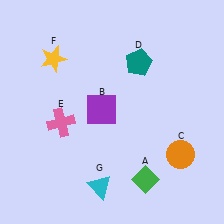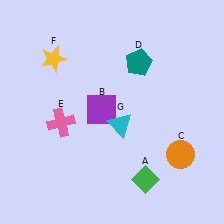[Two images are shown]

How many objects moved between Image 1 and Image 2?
1 object moved between the two images.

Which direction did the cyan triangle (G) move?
The cyan triangle (G) moved up.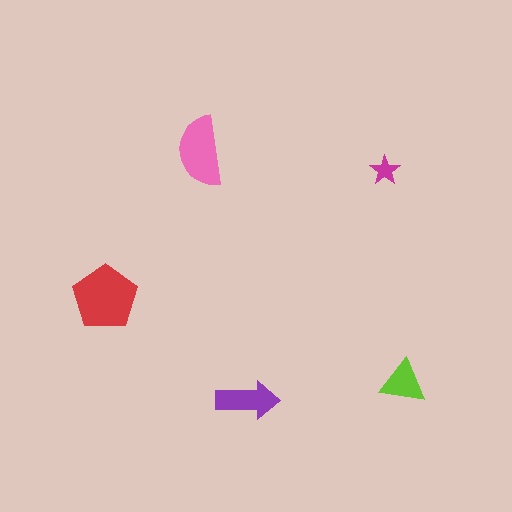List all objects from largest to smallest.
The red pentagon, the pink semicircle, the purple arrow, the lime triangle, the magenta star.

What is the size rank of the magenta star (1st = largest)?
5th.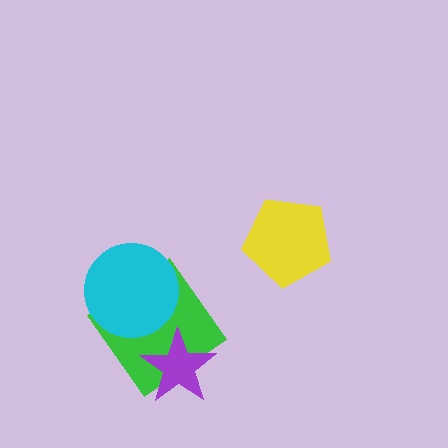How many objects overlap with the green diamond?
2 objects overlap with the green diamond.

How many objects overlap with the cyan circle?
1 object overlaps with the cyan circle.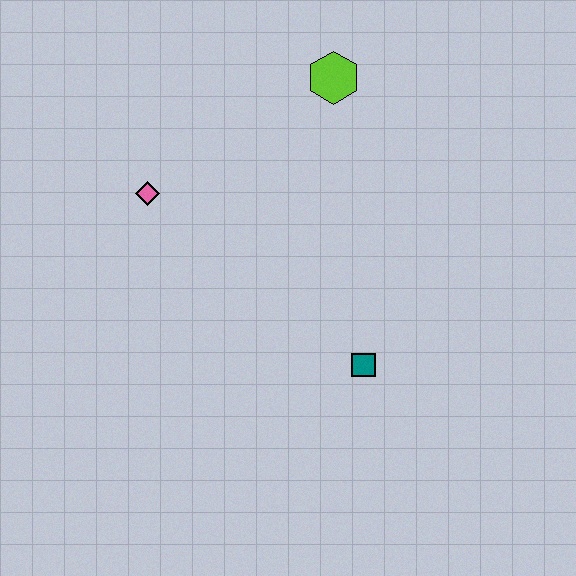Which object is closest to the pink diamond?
The lime hexagon is closest to the pink diamond.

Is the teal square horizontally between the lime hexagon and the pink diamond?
No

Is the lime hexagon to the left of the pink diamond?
No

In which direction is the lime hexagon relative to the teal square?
The lime hexagon is above the teal square.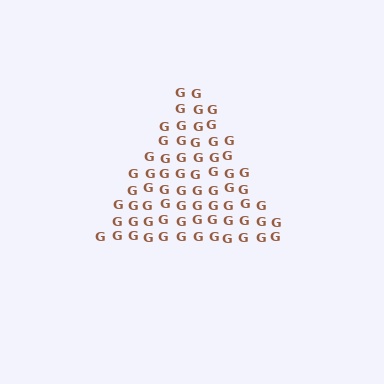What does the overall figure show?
The overall figure shows a triangle.